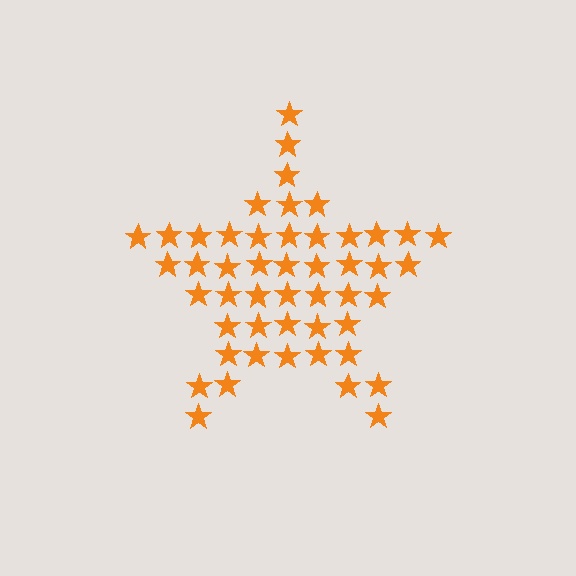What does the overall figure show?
The overall figure shows a star.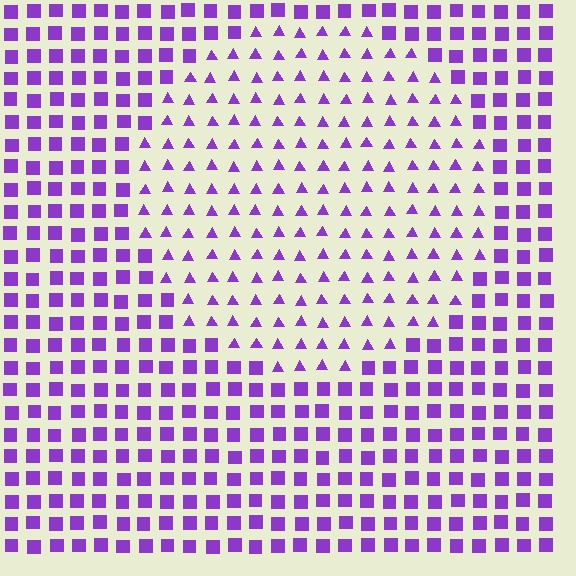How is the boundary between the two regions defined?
The boundary is defined by a change in element shape: triangles inside vs. squares outside. All elements share the same color and spacing.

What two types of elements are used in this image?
The image uses triangles inside the circle region and squares outside it.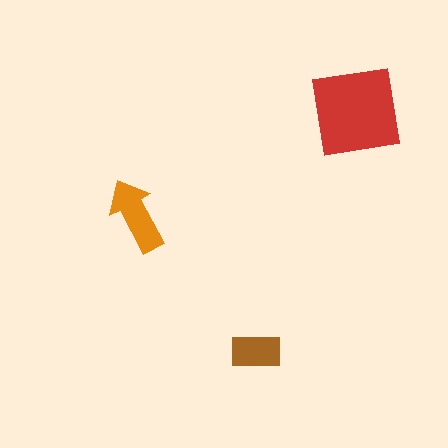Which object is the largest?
The red square.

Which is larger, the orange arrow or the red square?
The red square.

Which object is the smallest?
The brown rectangle.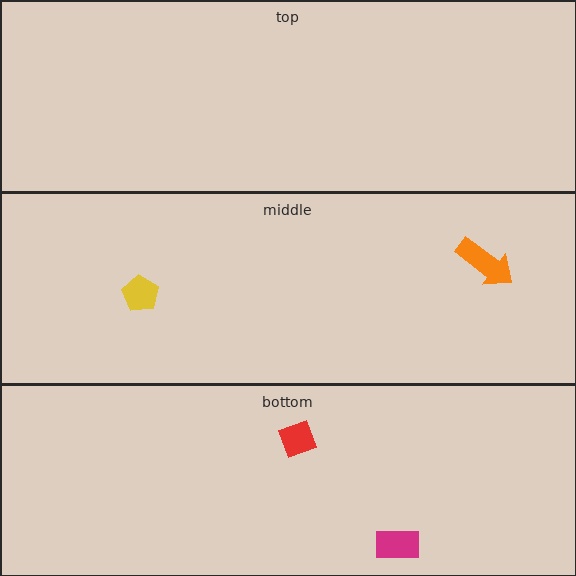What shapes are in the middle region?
The orange arrow, the yellow pentagon.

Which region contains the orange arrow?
The middle region.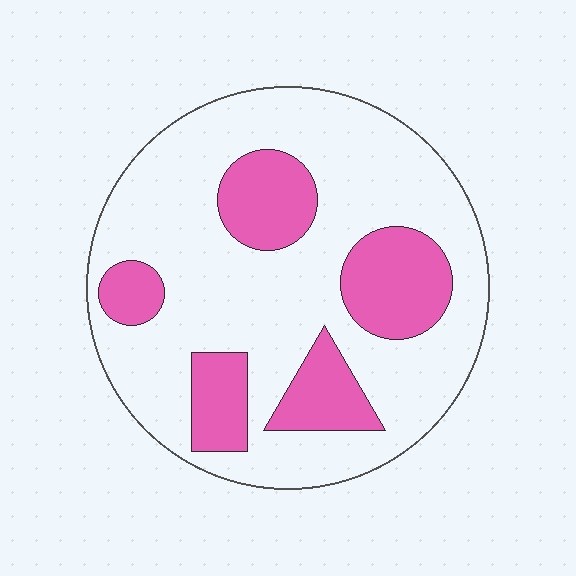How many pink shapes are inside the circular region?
5.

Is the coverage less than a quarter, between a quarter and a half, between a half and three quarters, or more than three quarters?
Between a quarter and a half.